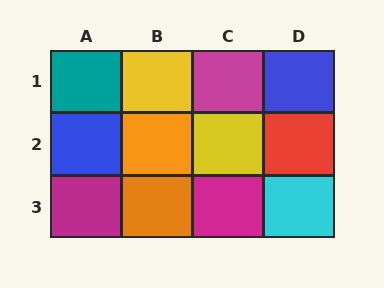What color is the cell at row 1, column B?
Yellow.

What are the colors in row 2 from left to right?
Blue, orange, yellow, red.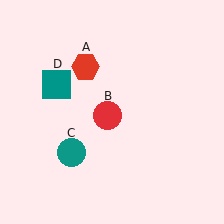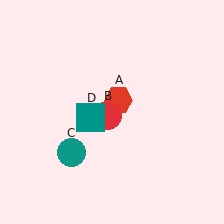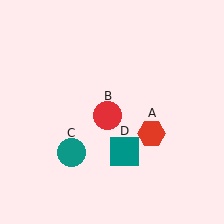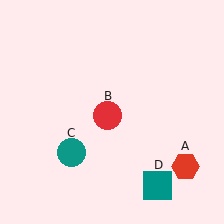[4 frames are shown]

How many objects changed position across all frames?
2 objects changed position: red hexagon (object A), teal square (object D).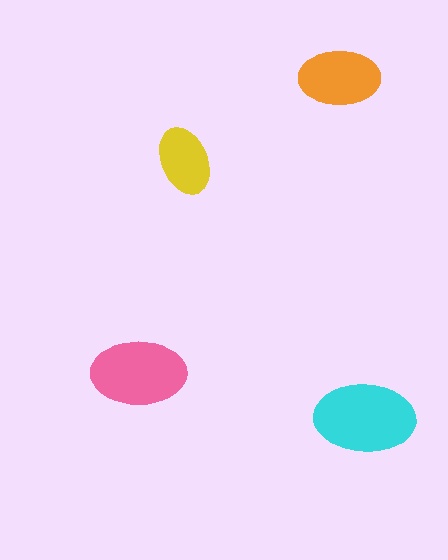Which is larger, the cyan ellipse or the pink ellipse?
The cyan one.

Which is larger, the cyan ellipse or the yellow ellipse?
The cyan one.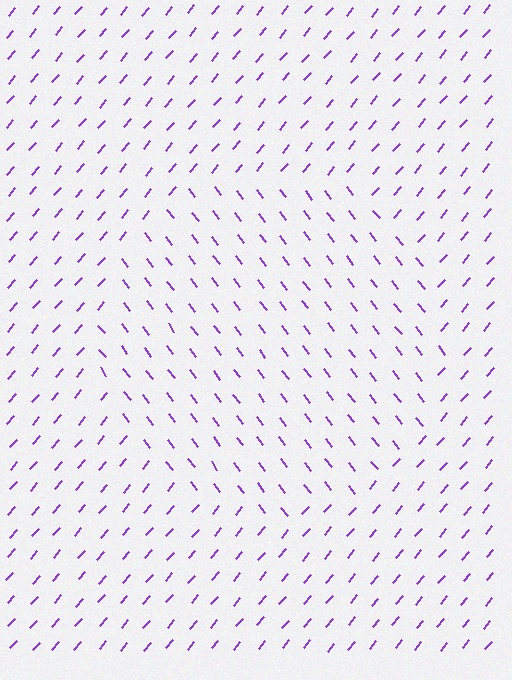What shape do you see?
I see a circle.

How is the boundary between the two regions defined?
The boundary is defined purely by a change in line orientation (approximately 78 degrees difference). All lines are the same color and thickness.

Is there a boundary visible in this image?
Yes, there is a texture boundary formed by a change in line orientation.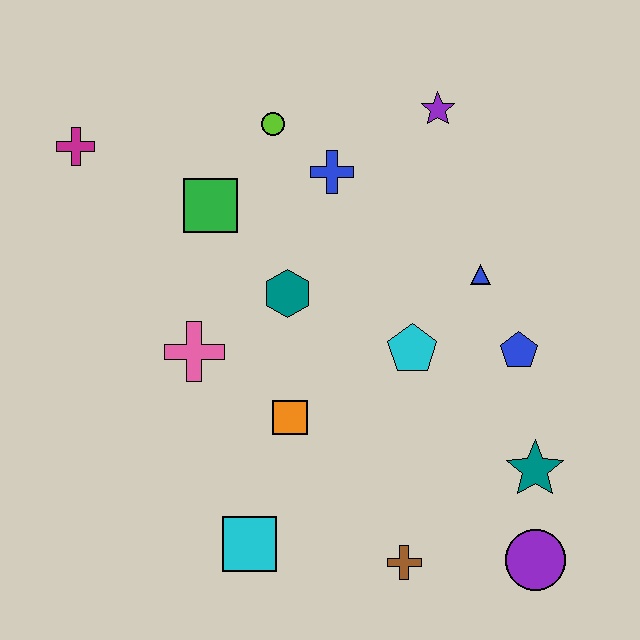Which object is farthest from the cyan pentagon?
The magenta cross is farthest from the cyan pentagon.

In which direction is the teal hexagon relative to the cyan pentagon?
The teal hexagon is to the left of the cyan pentagon.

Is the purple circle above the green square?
No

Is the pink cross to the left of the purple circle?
Yes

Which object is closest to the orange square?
The pink cross is closest to the orange square.